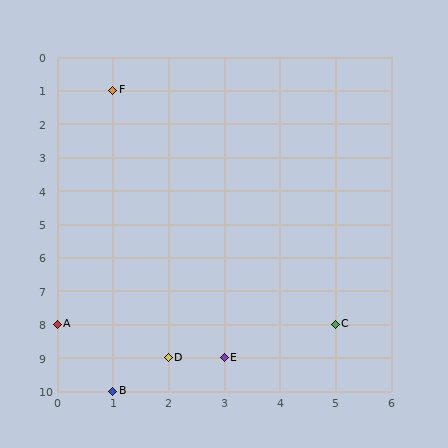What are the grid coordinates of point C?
Point C is at grid coordinates (5, 8).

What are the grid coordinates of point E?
Point E is at grid coordinates (3, 9).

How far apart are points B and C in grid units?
Points B and C are 4 columns and 2 rows apart (about 4.5 grid units diagonally).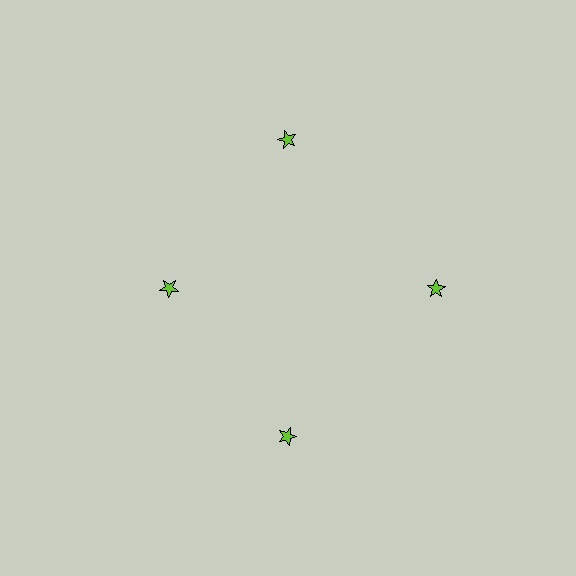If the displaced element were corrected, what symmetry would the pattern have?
It would have 4-fold rotational symmetry — the pattern would map onto itself every 90 degrees.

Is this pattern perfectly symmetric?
No. The 4 lime stars are arranged in a ring, but one element near the 9 o'clock position is pulled inward toward the center, breaking the 4-fold rotational symmetry.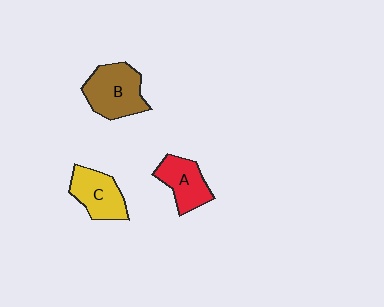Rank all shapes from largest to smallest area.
From largest to smallest: B (brown), C (yellow), A (red).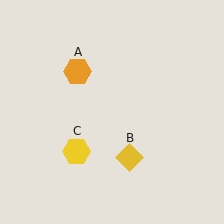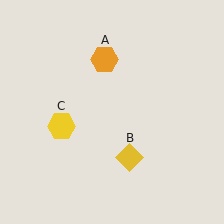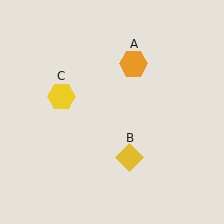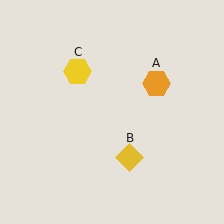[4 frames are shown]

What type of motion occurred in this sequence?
The orange hexagon (object A), yellow hexagon (object C) rotated clockwise around the center of the scene.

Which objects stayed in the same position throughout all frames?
Yellow diamond (object B) remained stationary.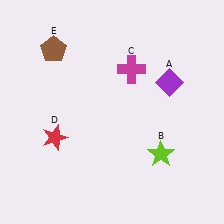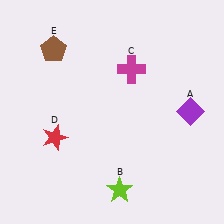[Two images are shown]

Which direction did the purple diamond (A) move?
The purple diamond (A) moved down.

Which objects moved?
The objects that moved are: the purple diamond (A), the lime star (B).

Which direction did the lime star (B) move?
The lime star (B) moved left.